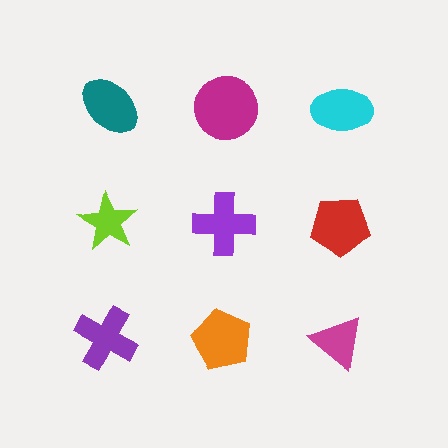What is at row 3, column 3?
A magenta triangle.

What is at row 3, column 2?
An orange pentagon.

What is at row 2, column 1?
A lime star.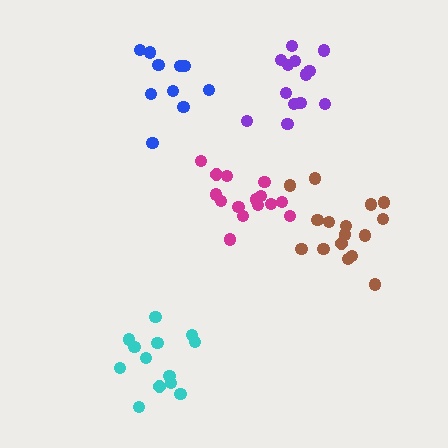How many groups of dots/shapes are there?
There are 5 groups.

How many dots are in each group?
Group 1: 16 dots, Group 2: 15 dots, Group 3: 13 dots, Group 4: 13 dots, Group 5: 10 dots (67 total).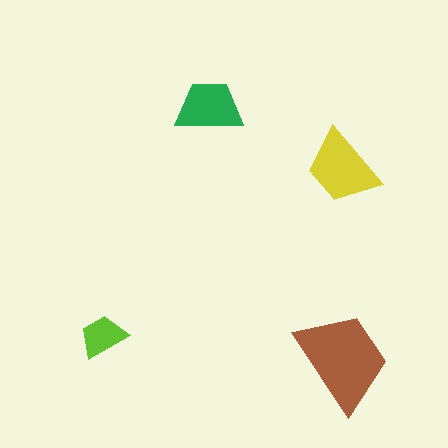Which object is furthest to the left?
The lime trapezoid is leftmost.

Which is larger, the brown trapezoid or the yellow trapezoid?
The brown one.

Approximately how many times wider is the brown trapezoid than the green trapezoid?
About 1.5 times wider.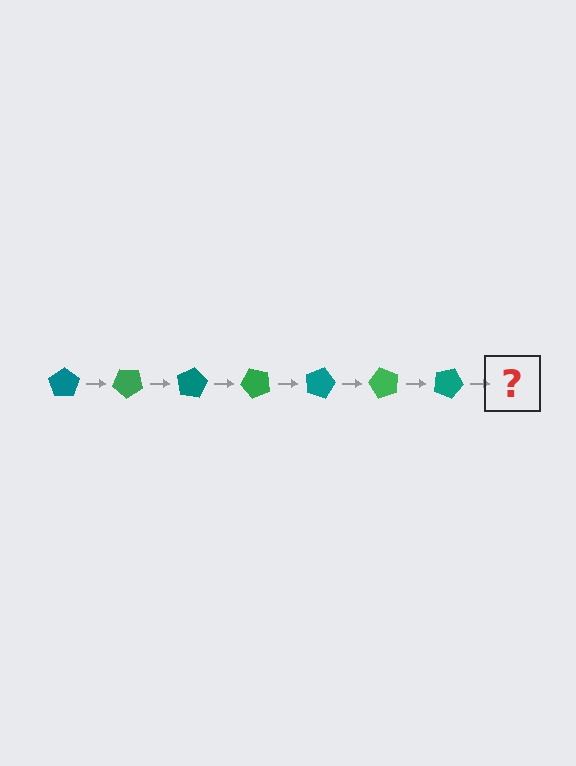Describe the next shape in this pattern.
It should be a green pentagon, rotated 280 degrees from the start.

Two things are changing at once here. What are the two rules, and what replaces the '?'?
The two rules are that it rotates 40 degrees each step and the color cycles through teal and green. The '?' should be a green pentagon, rotated 280 degrees from the start.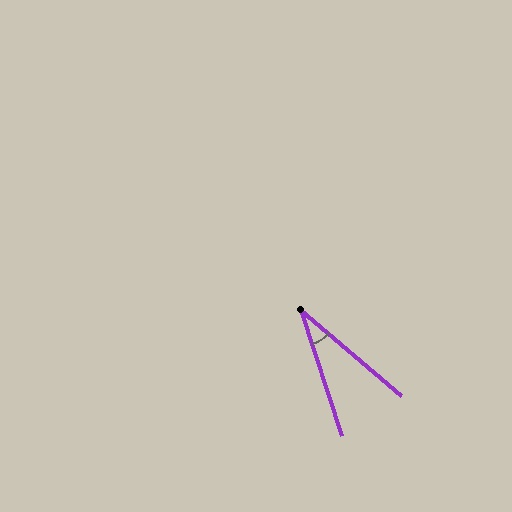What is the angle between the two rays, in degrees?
Approximately 31 degrees.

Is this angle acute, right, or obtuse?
It is acute.